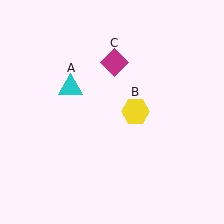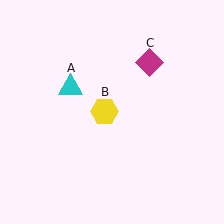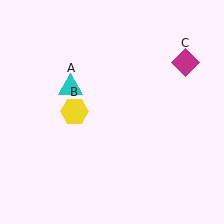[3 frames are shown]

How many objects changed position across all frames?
2 objects changed position: yellow hexagon (object B), magenta diamond (object C).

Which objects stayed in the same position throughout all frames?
Cyan triangle (object A) remained stationary.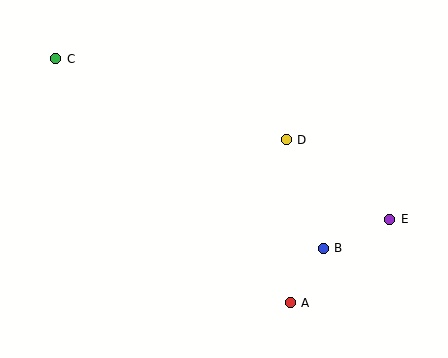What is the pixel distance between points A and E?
The distance between A and E is 130 pixels.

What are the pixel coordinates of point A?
Point A is at (290, 303).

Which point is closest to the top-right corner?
Point D is closest to the top-right corner.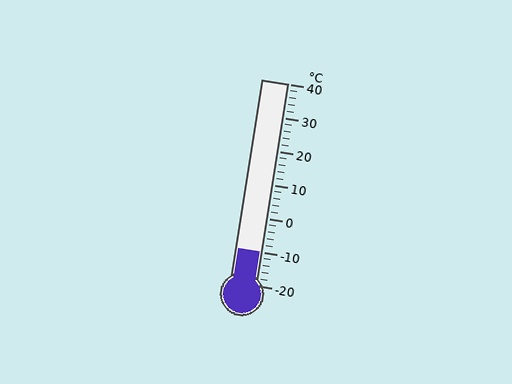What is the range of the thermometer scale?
The thermometer scale ranges from -20°C to 40°C.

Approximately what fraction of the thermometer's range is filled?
The thermometer is filled to approximately 15% of its range.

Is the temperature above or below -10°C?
The temperature is at -10°C.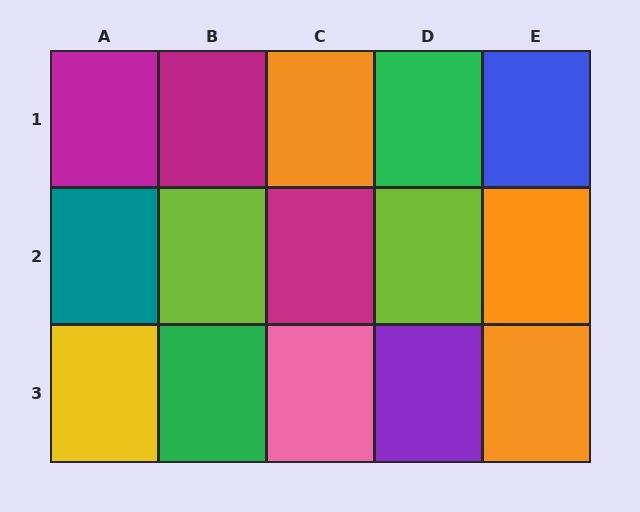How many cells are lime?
2 cells are lime.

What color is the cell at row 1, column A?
Magenta.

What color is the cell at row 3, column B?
Green.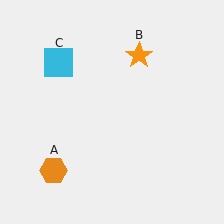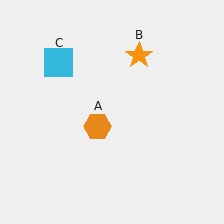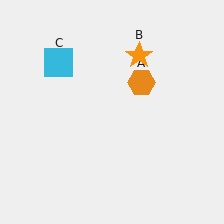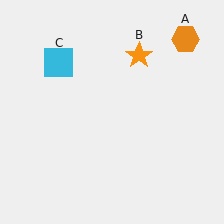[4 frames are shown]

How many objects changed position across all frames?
1 object changed position: orange hexagon (object A).